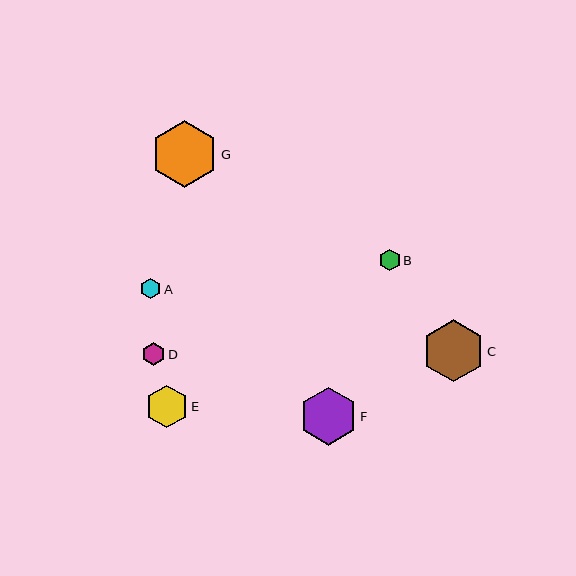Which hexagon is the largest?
Hexagon G is the largest with a size of approximately 67 pixels.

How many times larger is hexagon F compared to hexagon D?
Hexagon F is approximately 2.5 times the size of hexagon D.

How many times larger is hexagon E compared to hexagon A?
Hexagon E is approximately 2.1 times the size of hexagon A.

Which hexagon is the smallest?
Hexagon A is the smallest with a size of approximately 20 pixels.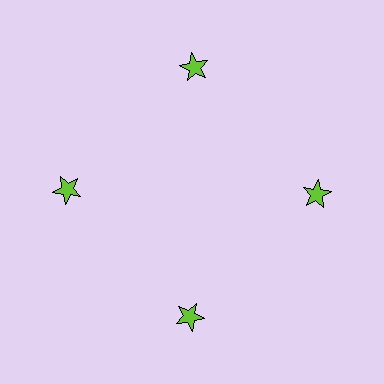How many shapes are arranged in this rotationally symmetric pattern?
There are 4 shapes, arranged in 4 groups of 1.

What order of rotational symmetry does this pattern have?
This pattern has 4-fold rotational symmetry.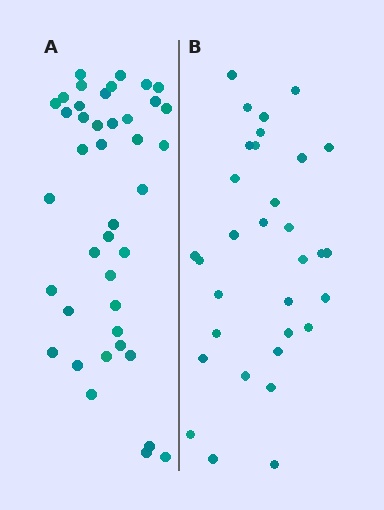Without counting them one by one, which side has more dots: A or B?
Region A (the left region) has more dots.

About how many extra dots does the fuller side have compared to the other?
Region A has roughly 8 or so more dots than region B.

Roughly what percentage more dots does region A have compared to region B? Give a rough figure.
About 30% more.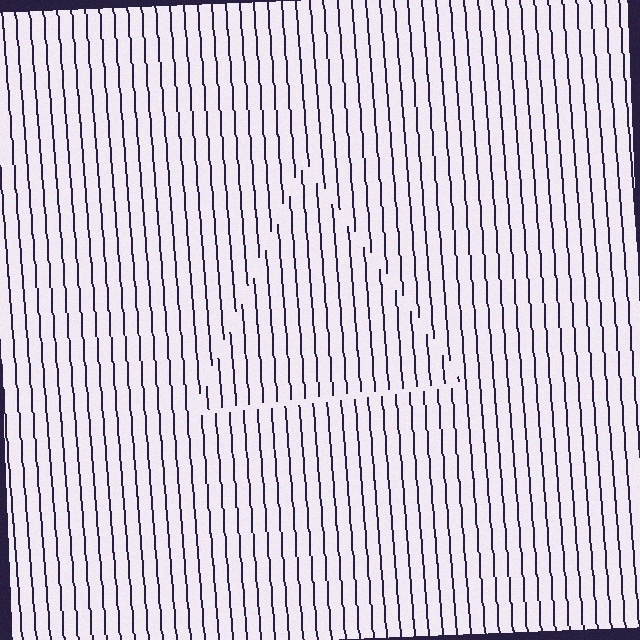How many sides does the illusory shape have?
3 sides — the line-ends trace a triangle.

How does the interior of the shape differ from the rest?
The interior of the shape contains the same grating, shifted by half a period — the contour is defined by the phase discontinuity where line-ends from the inner and outer gratings abut.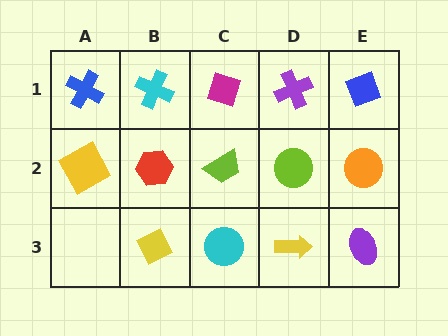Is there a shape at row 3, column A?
No, that cell is empty.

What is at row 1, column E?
A blue diamond.